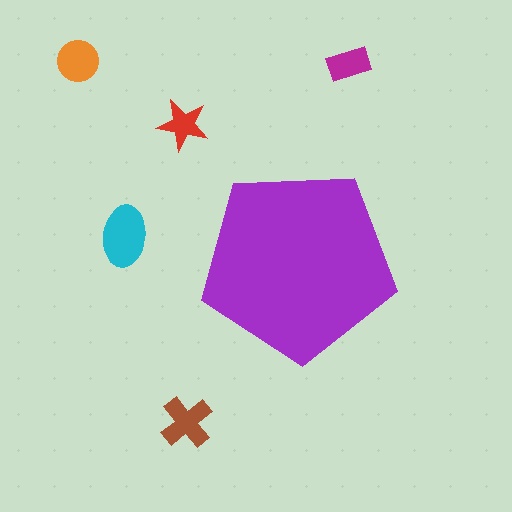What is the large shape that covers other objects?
A purple pentagon.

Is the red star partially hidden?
No, the red star is fully visible.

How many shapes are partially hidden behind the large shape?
0 shapes are partially hidden.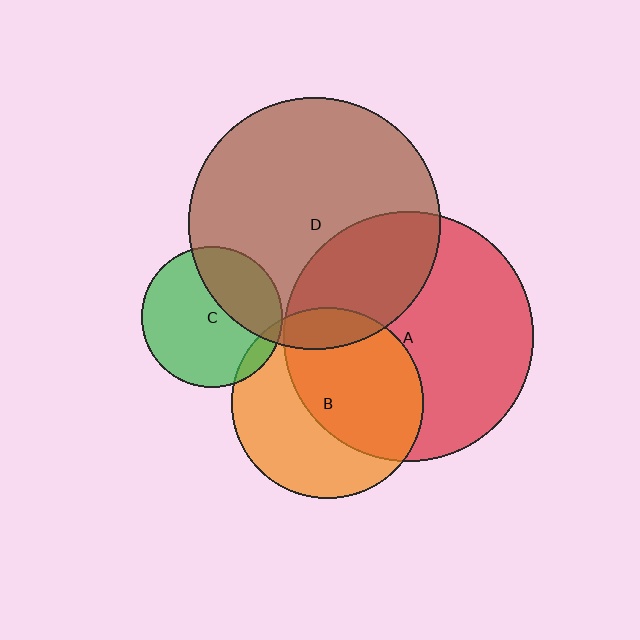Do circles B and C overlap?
Yes.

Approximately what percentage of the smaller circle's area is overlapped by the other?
Approximately 10%.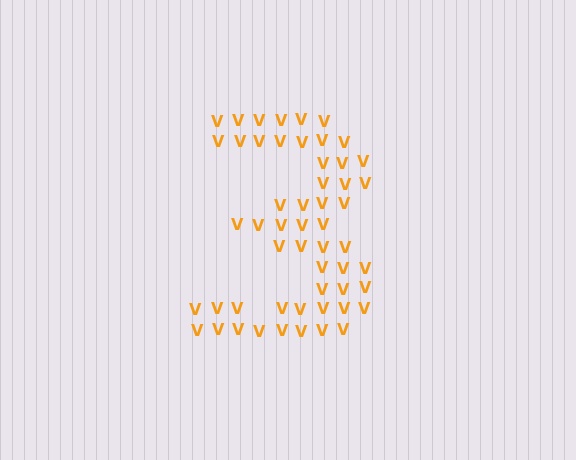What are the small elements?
The small elements are letter V's.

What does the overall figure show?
The overall figure shows the digit 3.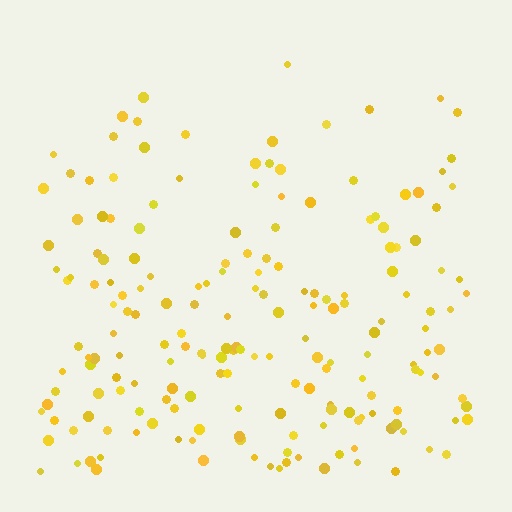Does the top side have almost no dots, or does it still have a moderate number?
Still a moderate number, just noticeably fewer than the bottom.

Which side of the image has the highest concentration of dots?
The bottom.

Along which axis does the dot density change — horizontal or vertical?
Vertical.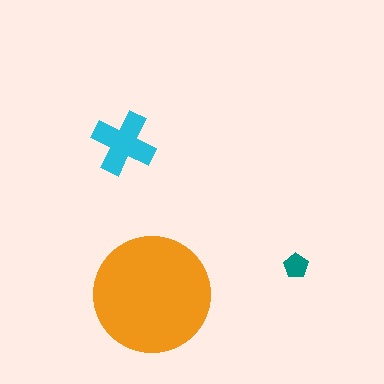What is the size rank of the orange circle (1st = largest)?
1st.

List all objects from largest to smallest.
The orange circle, the cyan cross, the teal pentagon.